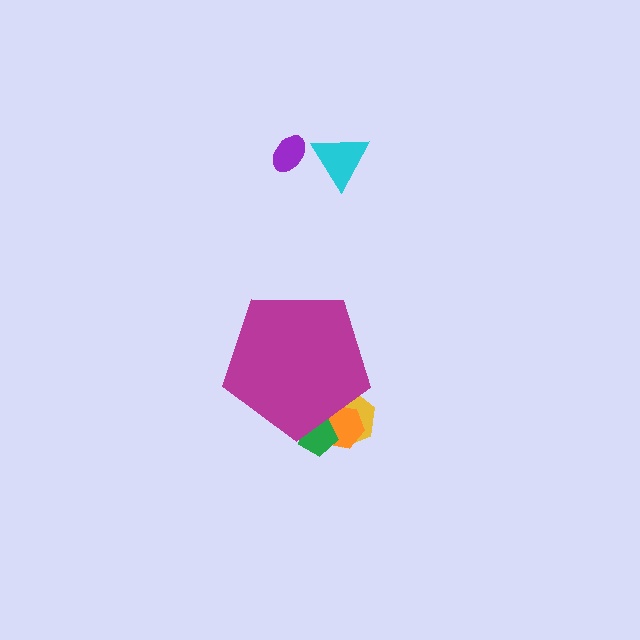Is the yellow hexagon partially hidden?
Yes, the yellow hexagon is partially hidden behind the magenta pentagon.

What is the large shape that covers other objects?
A magenta pentagon.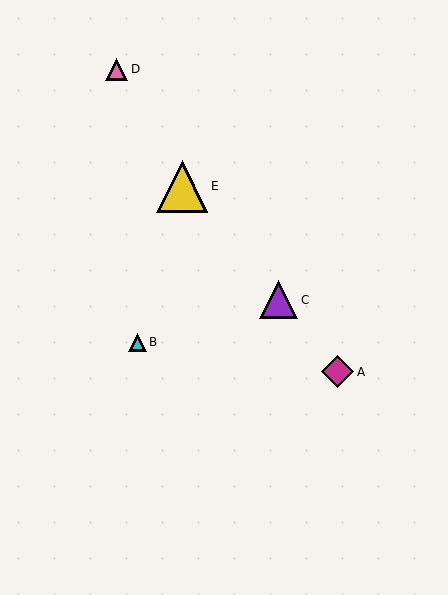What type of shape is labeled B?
Shape B is a cyan triangle.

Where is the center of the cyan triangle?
The center of the cyan triangle is at (137, 342).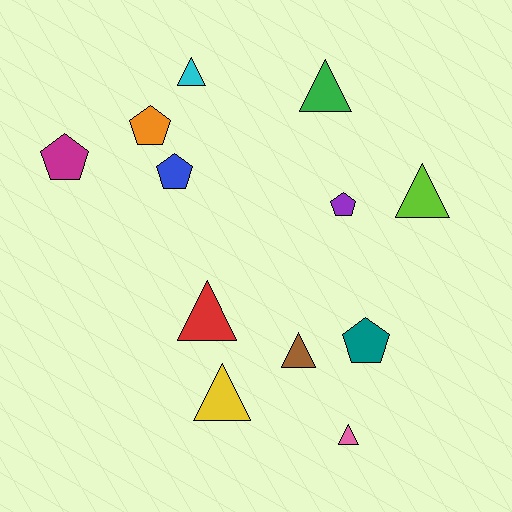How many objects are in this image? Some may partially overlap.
There are 12 objects.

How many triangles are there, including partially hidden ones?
There are 7 triangles.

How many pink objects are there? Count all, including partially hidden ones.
There is 1 pink object.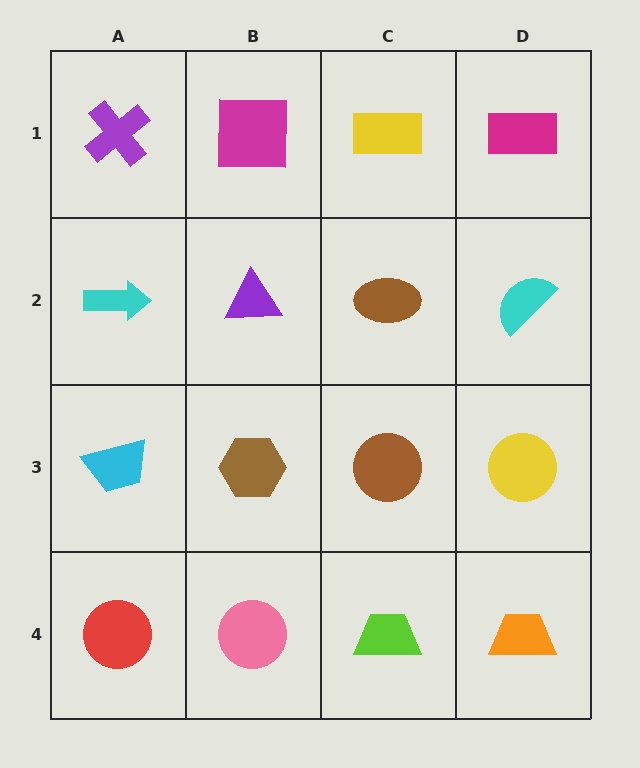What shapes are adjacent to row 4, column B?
A brown hexagon (row 3, column B), a red circle (row 4, column A), a lime trapezoid (row 4, column C).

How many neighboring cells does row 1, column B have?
3.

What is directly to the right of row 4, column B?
A lime trapezoid.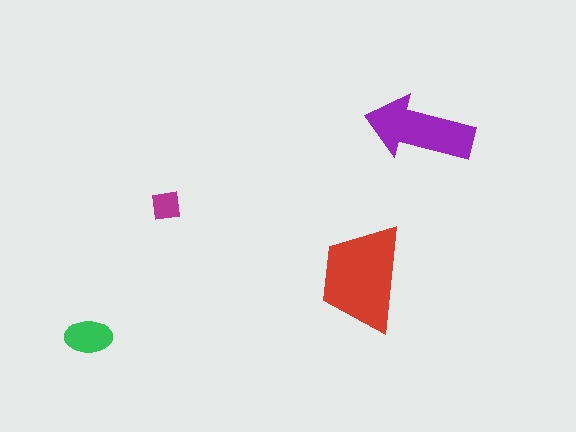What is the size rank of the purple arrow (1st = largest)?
2nd.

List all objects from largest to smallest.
The red trapezoid, the purple arrow, the green ellipse, the magenta square.